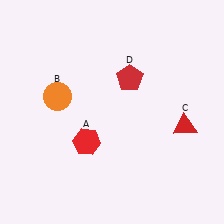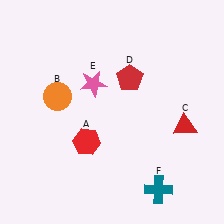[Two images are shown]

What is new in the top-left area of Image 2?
A pink star (E) was added in the top-left area of Image 2.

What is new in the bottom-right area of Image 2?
A teal cross (F) was added in the bottom-right area of Image 2.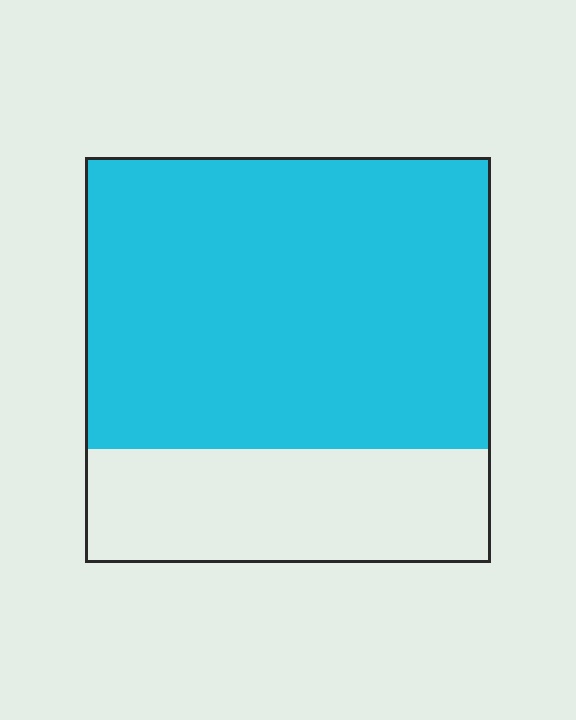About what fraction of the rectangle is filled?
About three quarters (3/4).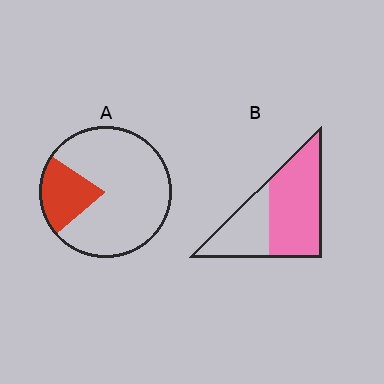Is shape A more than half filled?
No.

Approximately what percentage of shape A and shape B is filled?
A is approximately 20% and B is approximately 65%.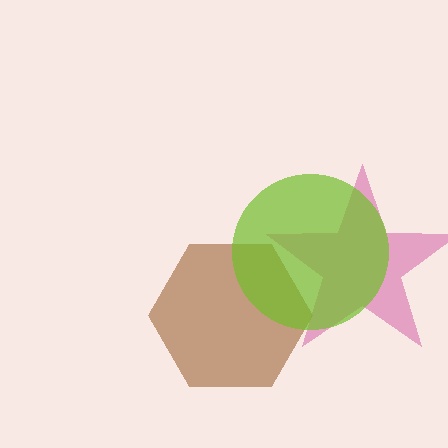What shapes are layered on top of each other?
The layered shapes are: a magenta star, a brown hexagon, a lime circle.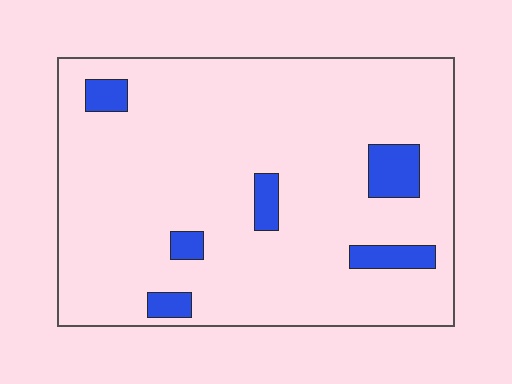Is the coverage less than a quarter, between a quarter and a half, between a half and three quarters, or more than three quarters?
Less than a quarter.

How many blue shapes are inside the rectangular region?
6.